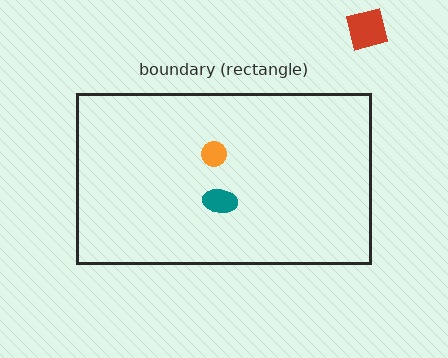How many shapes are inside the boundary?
2 inside, 1 outside.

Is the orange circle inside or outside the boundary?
Inside.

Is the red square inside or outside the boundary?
Outside.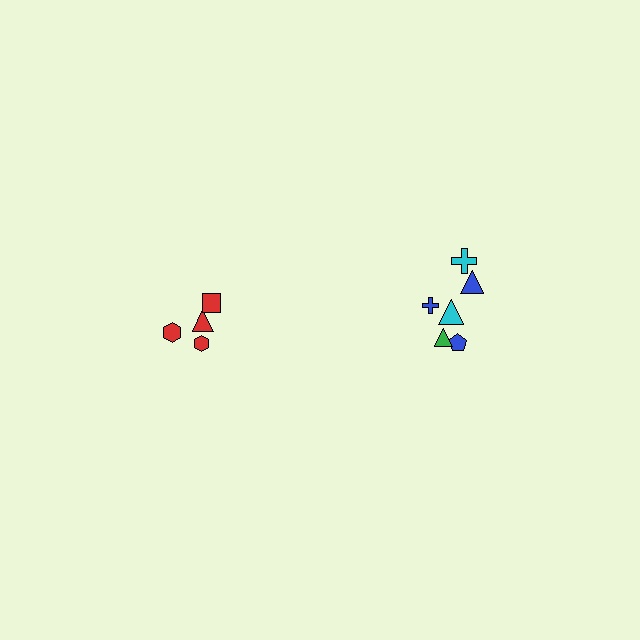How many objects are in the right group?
There are 6 objects.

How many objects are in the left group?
There are 4 objects.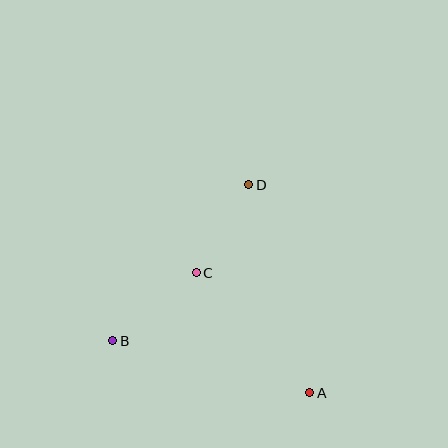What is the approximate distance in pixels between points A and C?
The distance between A and C is approximately 165 pixels.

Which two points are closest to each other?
Points C and D are closest to each other.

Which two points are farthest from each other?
Points A and D are farthest from each other.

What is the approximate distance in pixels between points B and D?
The distance between B and D is approximately 207 pixels.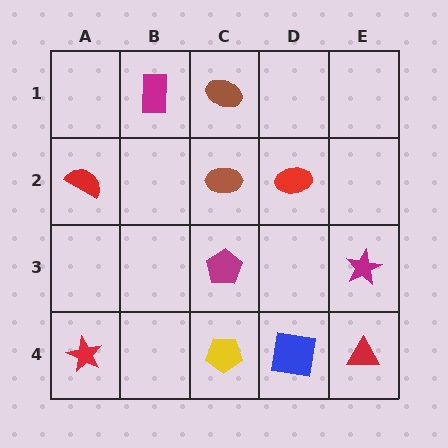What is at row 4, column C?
A yellow pentagon.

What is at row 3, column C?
A magenta pentagon.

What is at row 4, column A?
A red star.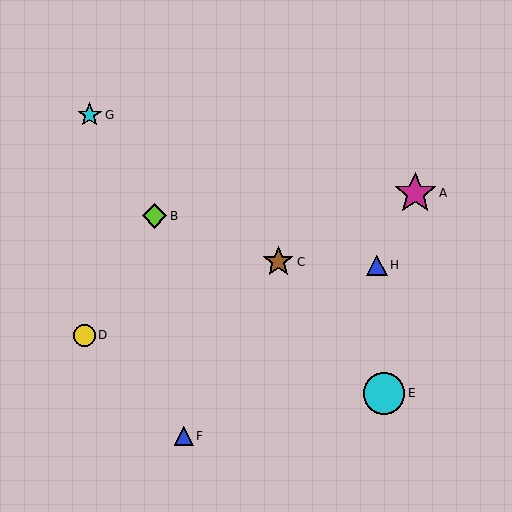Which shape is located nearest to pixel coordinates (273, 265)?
The brown star (labeled C) at (278, 262) is nearest to that location.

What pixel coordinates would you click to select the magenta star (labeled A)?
Click at (415, 193) to select the magenta star A.